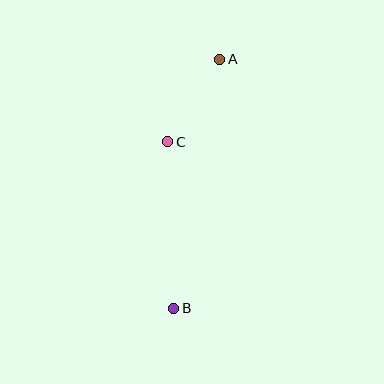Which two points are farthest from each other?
Points A and B are farthest from each other.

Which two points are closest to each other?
Points A and C are closest to each other.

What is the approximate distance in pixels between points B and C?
The distance between B and C is approximately 167 pixels.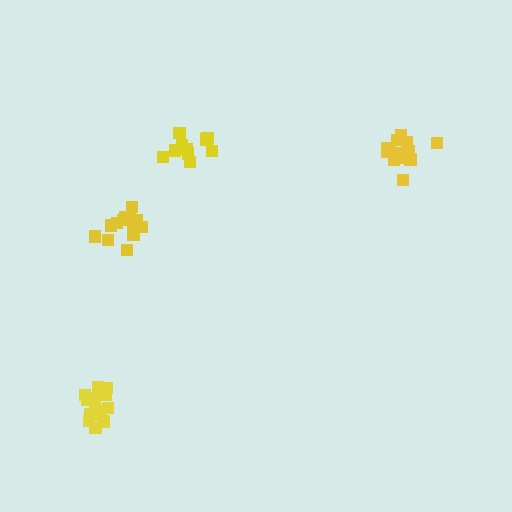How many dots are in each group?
Group 1: 13 dots, Group 2: 11 dots, Group 3: 16 dots, Group 4: 13 dots (53 total).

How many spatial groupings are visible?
There are 4 spatial groupings.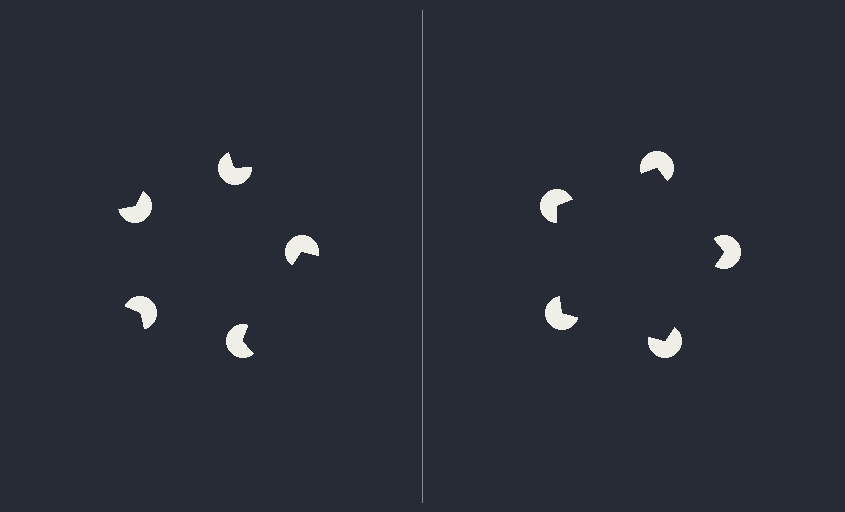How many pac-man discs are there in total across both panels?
10 — 5 on each side.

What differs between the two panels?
The pac-man discs are positioned identically on both sides; only the wedge orientations differ. On the right they align to a pentagon; on the left they are misaligned.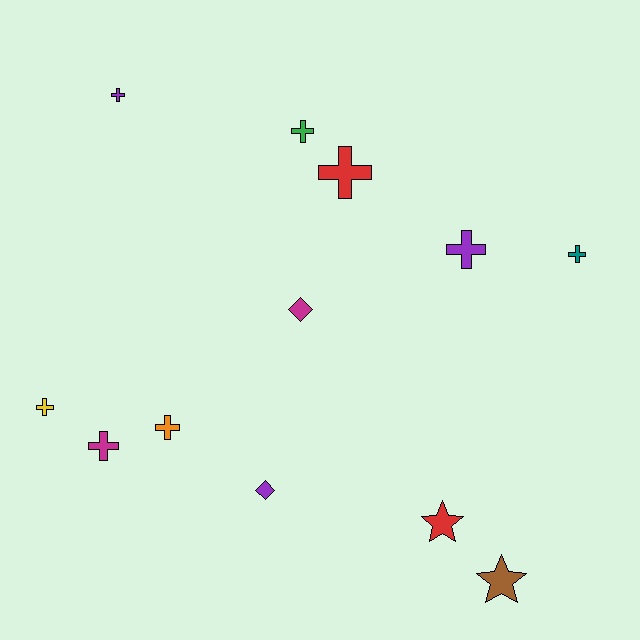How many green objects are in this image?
There is 1 green object.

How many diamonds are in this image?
There are 2 diamonds.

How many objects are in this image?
There are 12 objects.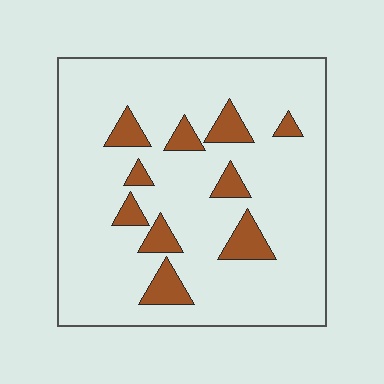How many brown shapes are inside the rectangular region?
10.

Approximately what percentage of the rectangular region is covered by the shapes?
Approximately 15%.